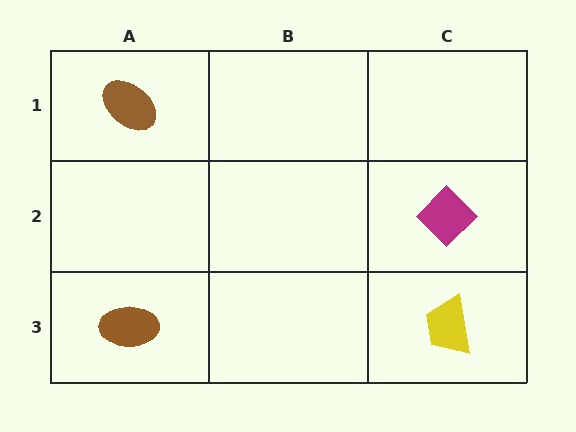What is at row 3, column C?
A yellow trapezoid.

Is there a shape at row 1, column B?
No, that cell is empty.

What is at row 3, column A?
A brown ellipse.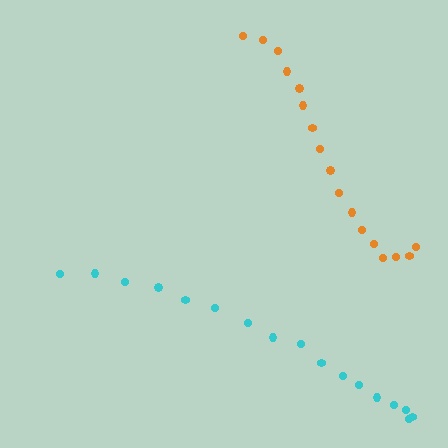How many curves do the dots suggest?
There are 2 distinct paths.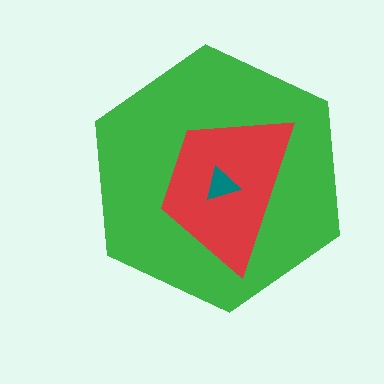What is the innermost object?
The teal triangle.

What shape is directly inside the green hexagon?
The red trapezoid.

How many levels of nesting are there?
3.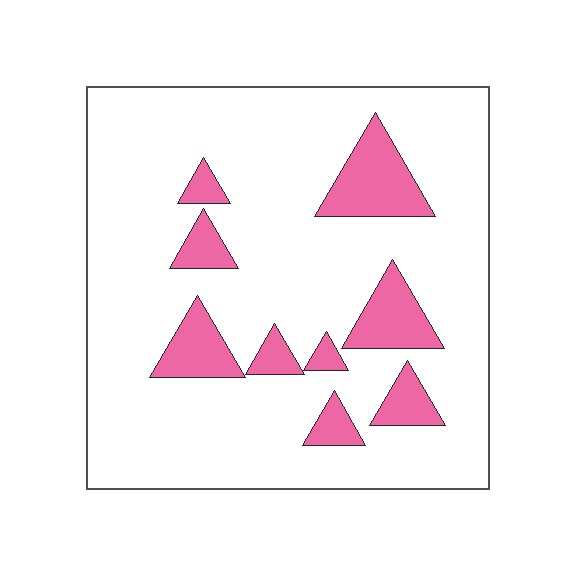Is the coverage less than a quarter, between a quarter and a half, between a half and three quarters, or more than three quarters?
Less than a quarter.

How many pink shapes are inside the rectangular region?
9.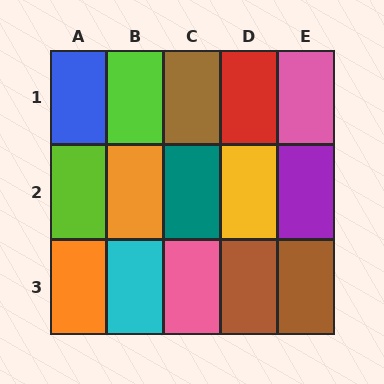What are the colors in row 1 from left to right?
Blue, lime, brown, red, pink.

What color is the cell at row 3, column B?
Cyan.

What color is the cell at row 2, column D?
Yellow.